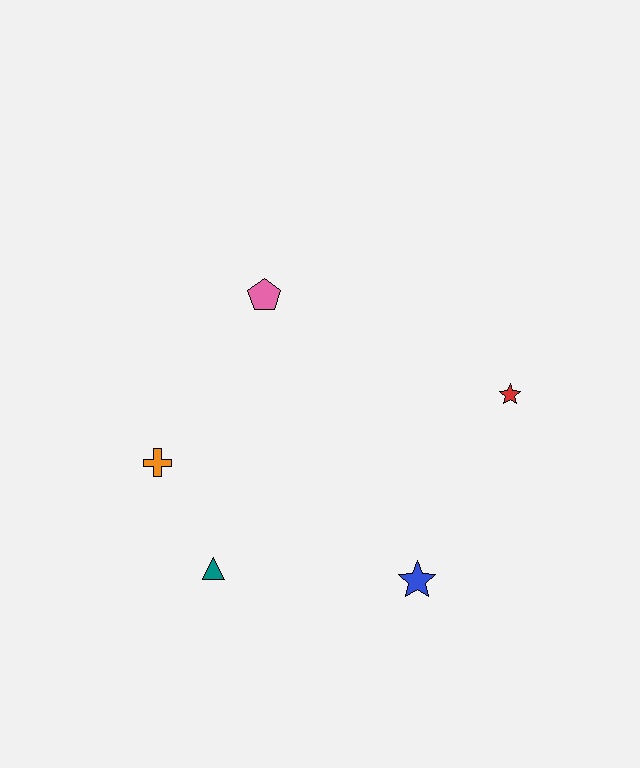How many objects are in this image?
There are 5 objects.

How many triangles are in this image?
There is 1 triangle.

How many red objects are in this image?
There is 1 red object.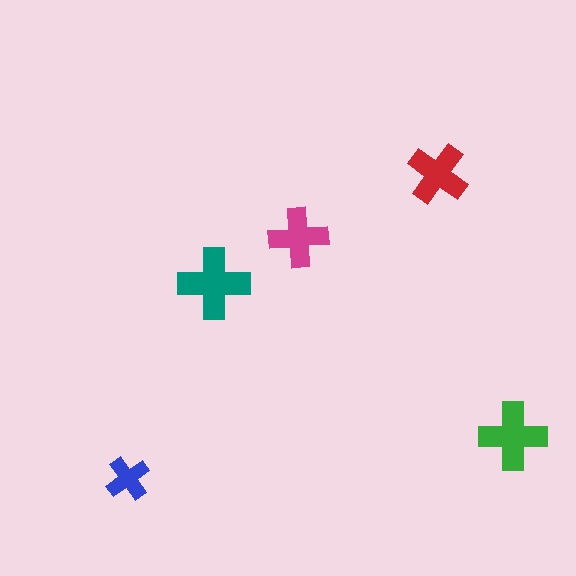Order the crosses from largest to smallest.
the teal one, the green one, the red one, the magenta one, the blue one.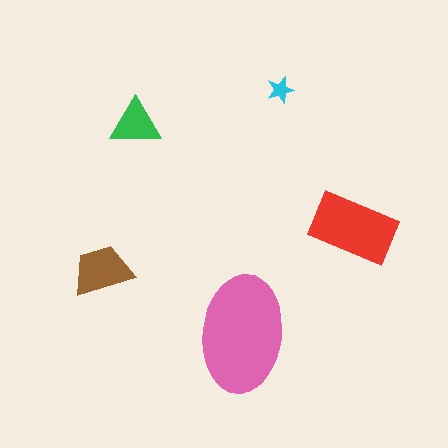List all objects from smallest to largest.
The cyan star, the green triangle, the brown trapezoid, the red rectangle, the pink ellipse.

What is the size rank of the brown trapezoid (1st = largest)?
3rd.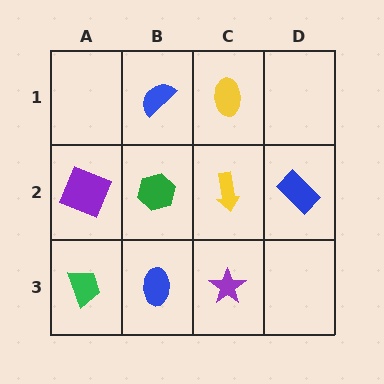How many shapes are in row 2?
4 shapes.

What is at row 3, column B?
A blue ellipse.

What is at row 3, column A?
A green trapezoid.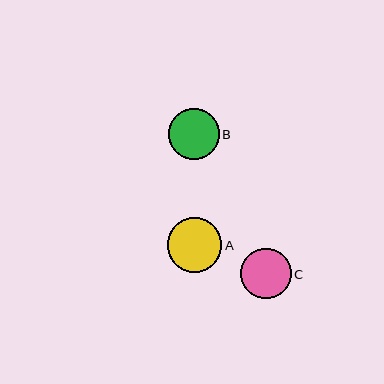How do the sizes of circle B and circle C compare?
Circle B and circle C are approximately the same size.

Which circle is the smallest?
Circle C is the smallest with a size of approximately 50 pixels.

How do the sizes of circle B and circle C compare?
Circle B and circle C are approximately the same size.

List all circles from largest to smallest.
From largest to smallest: A, B, C.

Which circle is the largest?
Circle A is the largest with a size of approximately 54 pixels.